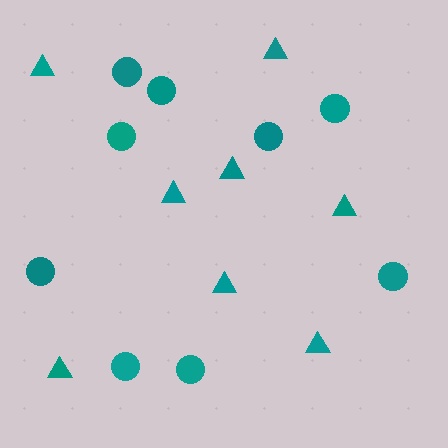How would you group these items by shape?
There are 2 groups: one group of triangles (8) and one group of circles (9).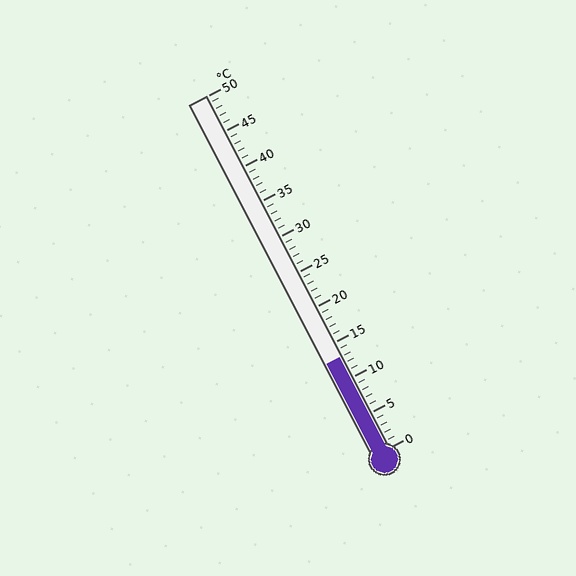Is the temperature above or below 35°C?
The temperature is below 35°C.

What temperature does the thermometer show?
The thermometer shows approximately 13°C.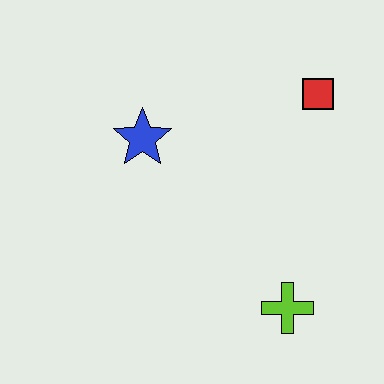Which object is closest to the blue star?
The red square is closest to the blue star.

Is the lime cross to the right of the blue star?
Yes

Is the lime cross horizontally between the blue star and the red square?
Yes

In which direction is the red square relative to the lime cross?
The red square is above the lime cross.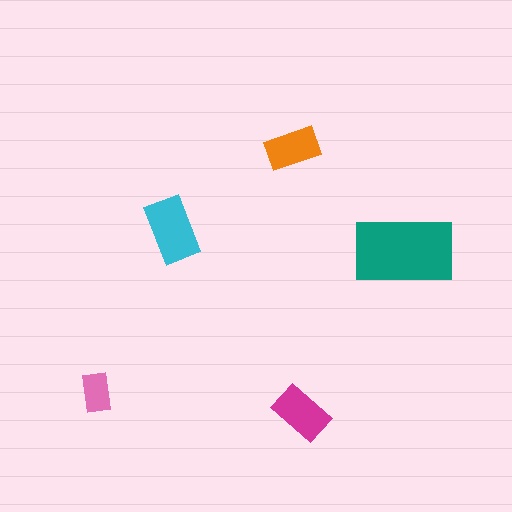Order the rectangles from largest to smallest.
the teal one, the cyan one, the magenta one, the orange one, the pink one.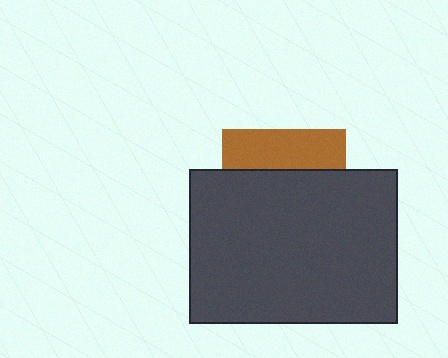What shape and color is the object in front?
The object in front is a dark gray rectangle.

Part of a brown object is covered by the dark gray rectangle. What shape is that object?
It is a square.